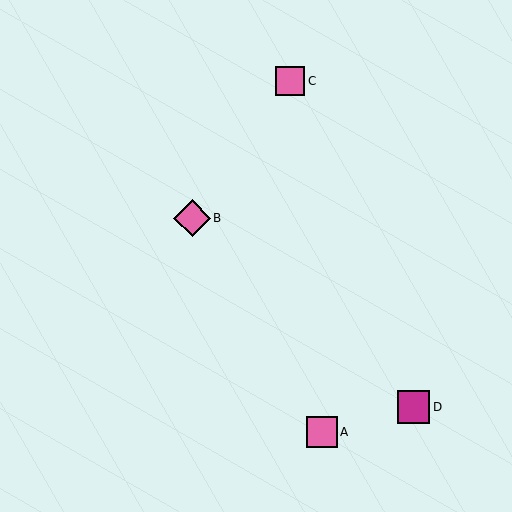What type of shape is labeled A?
Shape A is a pink square.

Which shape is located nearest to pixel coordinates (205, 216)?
The pink diamond (labeled B) at (192, 218) is nearest to that location.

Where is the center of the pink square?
The center of the pink square is at (290, 81).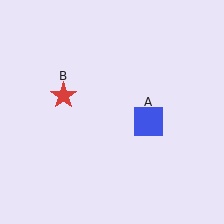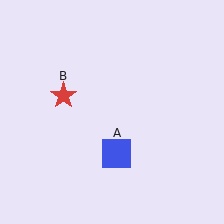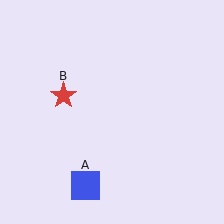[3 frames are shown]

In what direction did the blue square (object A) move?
The blue square (object A) moved down and to the left.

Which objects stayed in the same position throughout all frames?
Red star (object B) remained stationary.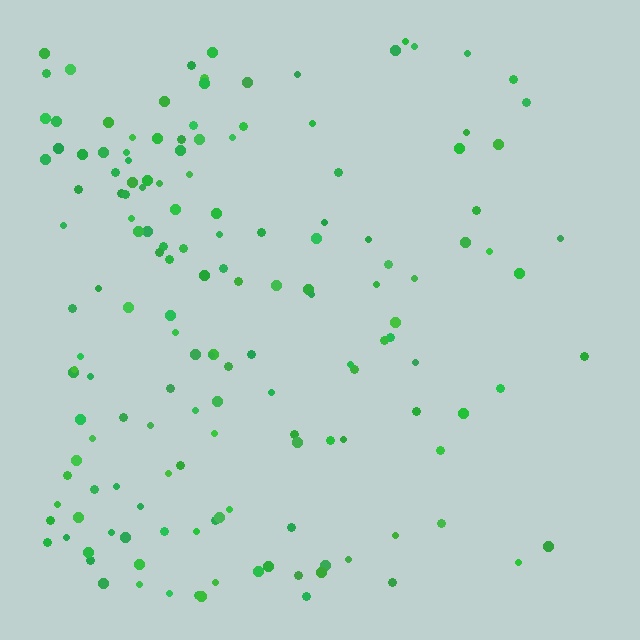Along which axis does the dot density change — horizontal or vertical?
Horizontal.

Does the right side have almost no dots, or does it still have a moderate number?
Still a moderate number, just noticeably fewer than the left.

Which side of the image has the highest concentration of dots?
The left.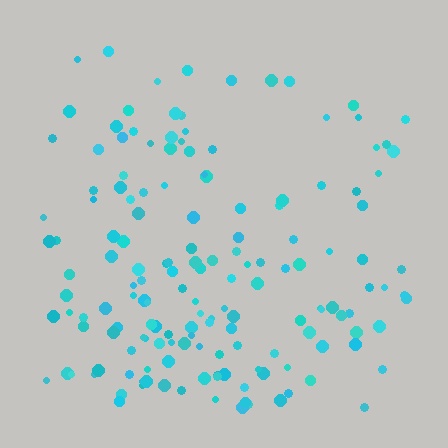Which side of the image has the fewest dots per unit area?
The top.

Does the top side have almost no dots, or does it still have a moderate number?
Still a moderate number, just noticeably fewer than the bottom.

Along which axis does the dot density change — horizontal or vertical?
Vertical.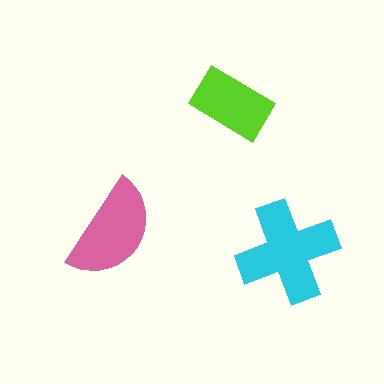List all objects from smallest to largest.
The lime rectangle, the pink semicircle, the cyan cross.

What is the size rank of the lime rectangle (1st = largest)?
3rd.